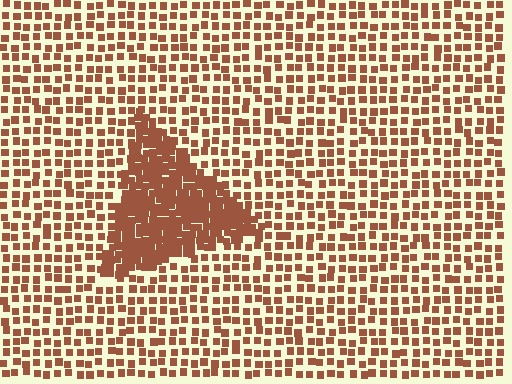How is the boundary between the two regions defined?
The boundary is defined by a change in element density (approximately 2.4x ratio). All elements are the same color, size, and shape.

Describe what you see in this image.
The image contains small brown elements arranged at two different densities. A triangle-shaped region is visible where the elements are more densely packed than the surrounding area.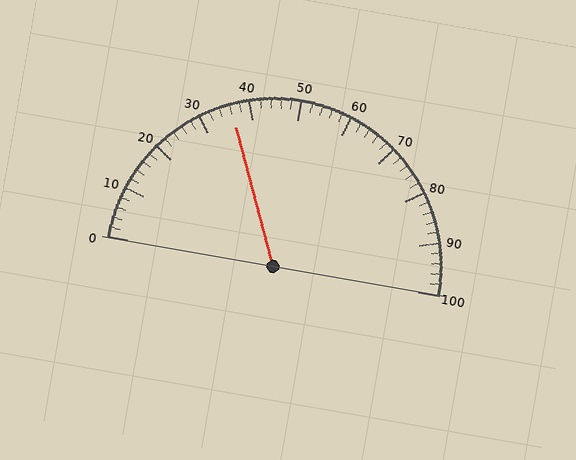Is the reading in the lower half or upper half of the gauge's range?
The reading is in the lower half of the range (0 to 100).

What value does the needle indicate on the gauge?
The needle indicates approximately 36.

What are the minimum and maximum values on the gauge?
The gauge ranges from 0 to 100.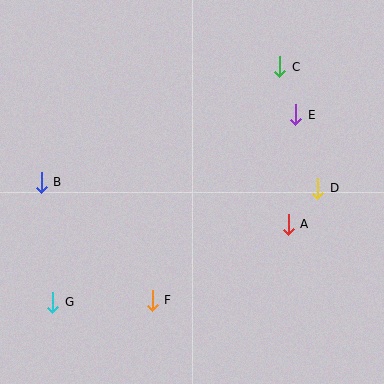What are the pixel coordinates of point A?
Point A is at (288, 224).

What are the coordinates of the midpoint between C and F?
The midpoint between C and F is at (216, 183).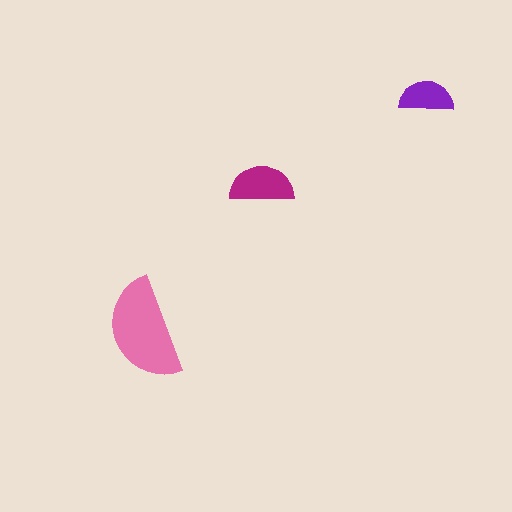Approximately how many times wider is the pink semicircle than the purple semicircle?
About 2 times wider.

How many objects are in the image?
There are 3 objects in the image.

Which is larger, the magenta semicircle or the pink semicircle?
The pink one.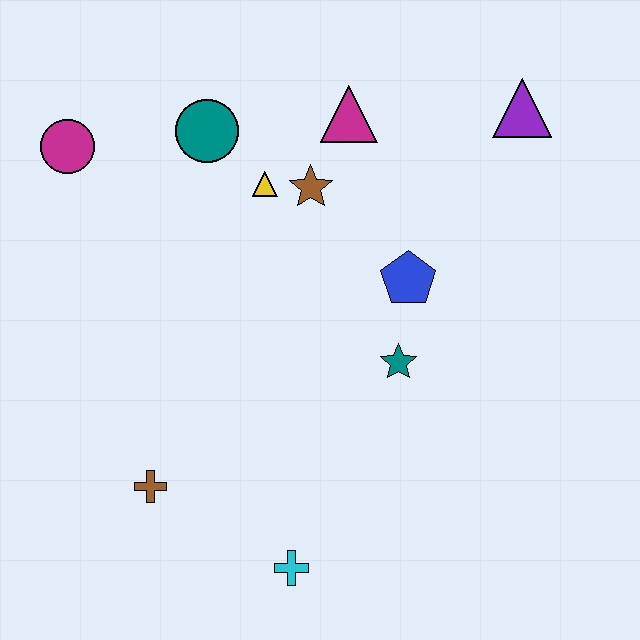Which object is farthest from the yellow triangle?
The cyan cross is farthest from the yellow triangle.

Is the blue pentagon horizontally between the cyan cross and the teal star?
No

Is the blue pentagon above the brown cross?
Yes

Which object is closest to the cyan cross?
The brown cross is closest to the cyan cross.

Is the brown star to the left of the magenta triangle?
Yes